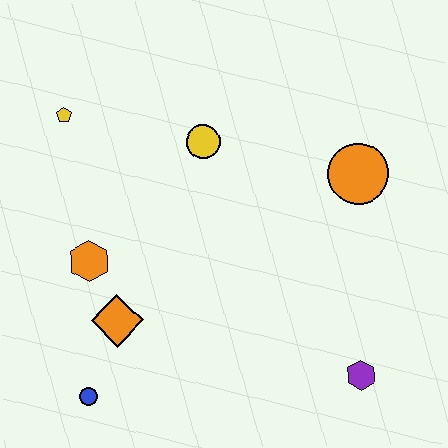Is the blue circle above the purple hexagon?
No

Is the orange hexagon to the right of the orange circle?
No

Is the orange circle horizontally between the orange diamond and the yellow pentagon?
No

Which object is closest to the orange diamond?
The orange hexagon is closest to the orange diamond.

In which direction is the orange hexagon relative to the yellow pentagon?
The orange hexagon is below the yellow pentagon.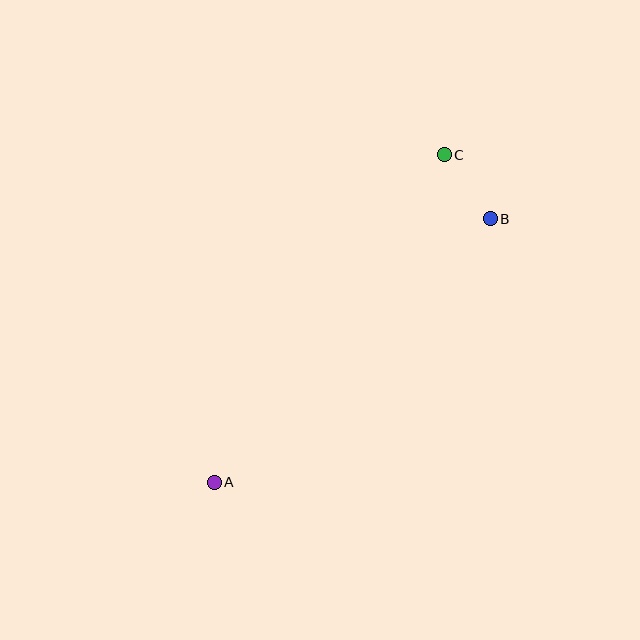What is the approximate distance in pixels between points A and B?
The distance between A and B is approximately 382 pixels.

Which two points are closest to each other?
Points B and C are closest to each other.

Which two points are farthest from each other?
Points A and C are farthest from each other.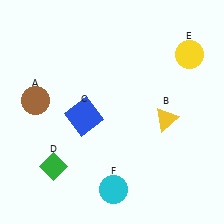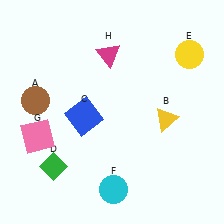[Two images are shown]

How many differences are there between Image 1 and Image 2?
There are 2 differences between the two images.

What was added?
A pink square (G), a magenta triangle (H) were added in Image 2.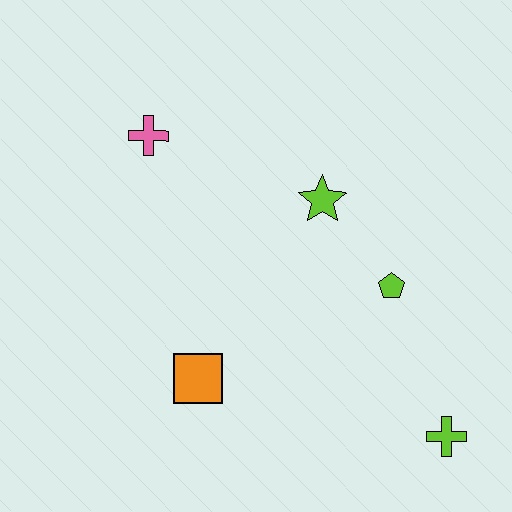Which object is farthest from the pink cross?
The lime cross is farthest from the pink cross.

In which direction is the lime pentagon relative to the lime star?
The lime pentagon is below the lime star.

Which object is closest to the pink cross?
The lime star is closest to the pink cross.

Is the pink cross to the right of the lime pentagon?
No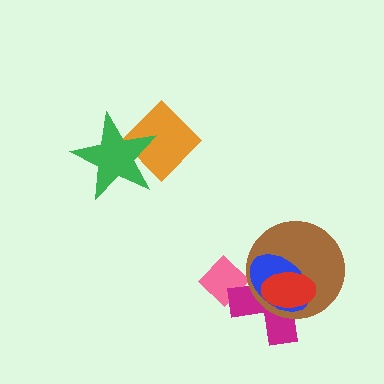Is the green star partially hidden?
No, no other shape covers it.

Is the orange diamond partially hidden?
Yes, it is partially covered by another shape.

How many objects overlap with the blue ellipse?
3 objects overlap with the blue ellipse.